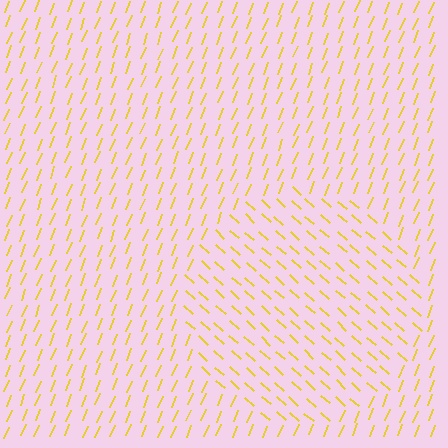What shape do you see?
I see a circle.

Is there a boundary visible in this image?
Yes, there is a texture boundary formed by a change in line orientation.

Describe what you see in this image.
The image is filled with small yellow line segments. A circle region in the image has lines oriented differently from the surrounding lines, creating a visible texture boundary.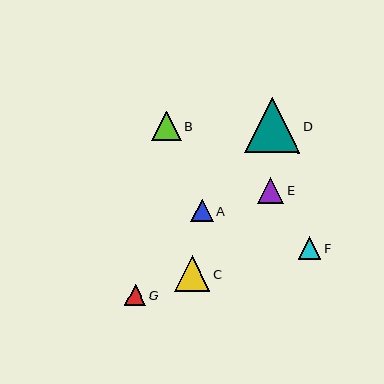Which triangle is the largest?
Triangle D is the largest with a size of approximately 55 pixels.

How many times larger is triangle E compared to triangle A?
Triangle E is approximately 1.2 times the size of triangle A.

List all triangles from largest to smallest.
From largest to smallest: D, C, B, E, A, F, G.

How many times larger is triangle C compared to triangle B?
Triangle C is approximately 1.2 times the size of triangle B.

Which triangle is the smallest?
Triangle G is the smallest with a size of approximately 21 pixels.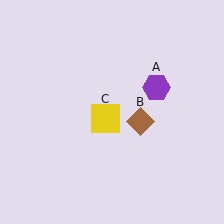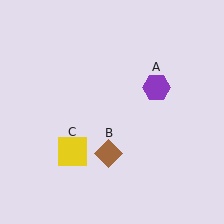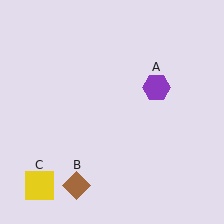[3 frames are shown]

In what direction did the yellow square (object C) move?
The yellow square (object C) moved down and to the left.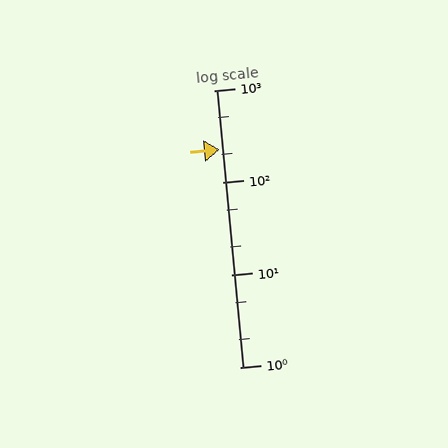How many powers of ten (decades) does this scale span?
The scale spans 3 decades, from 1 to 1000.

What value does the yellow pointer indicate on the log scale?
The pointer indicates approximately 230.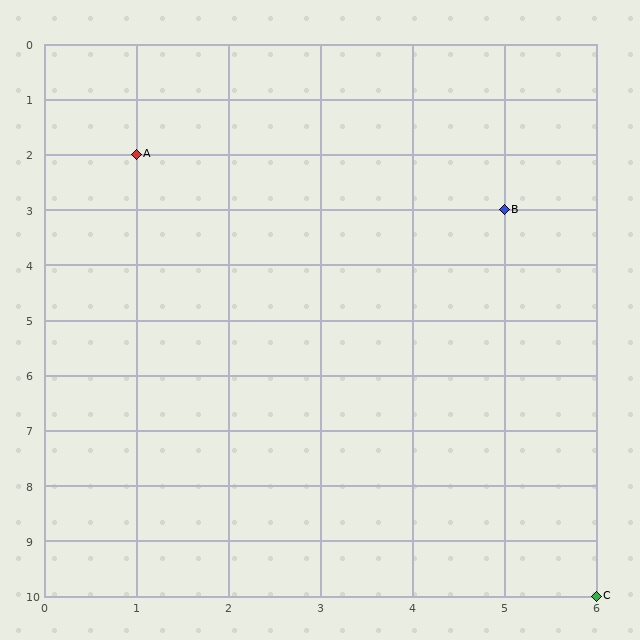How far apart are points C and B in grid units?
Points C and B are 1 column and 7 rows apart (about 7.1 grid units diagonally).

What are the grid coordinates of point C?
Point C is at grid coordinates (6, 10).